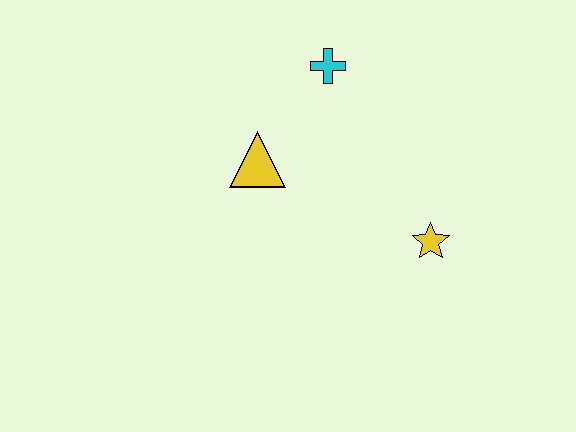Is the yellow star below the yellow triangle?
Yes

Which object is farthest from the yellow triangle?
The yellow star is farthest from the yellow triangle.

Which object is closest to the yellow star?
The yellow triangle is closest to the yellow star.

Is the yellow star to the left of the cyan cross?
No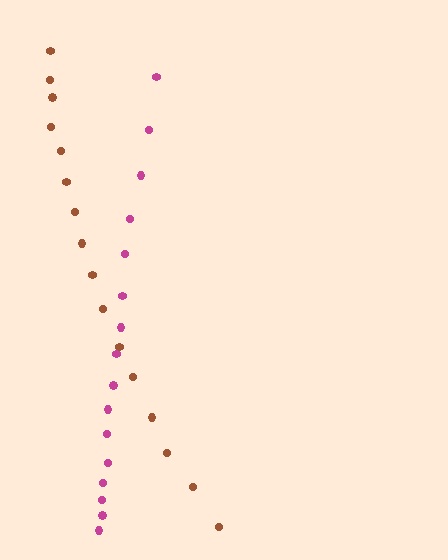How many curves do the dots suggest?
There are 2 distinct paths.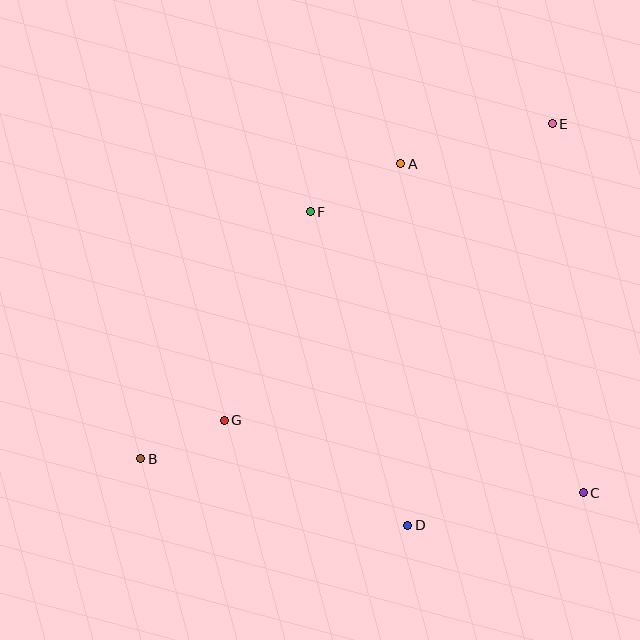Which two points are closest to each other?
Points B and G are closest to each other.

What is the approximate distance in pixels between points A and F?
The distance between A and F is approximately 103 pixels.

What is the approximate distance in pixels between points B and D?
The distance between B and D is approximately 275 pixels.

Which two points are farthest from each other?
Points B and E are farthest from each other.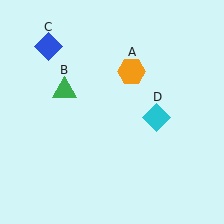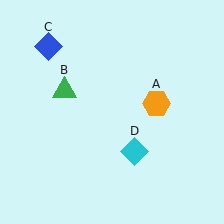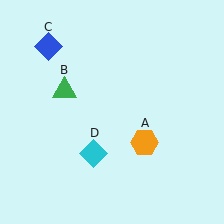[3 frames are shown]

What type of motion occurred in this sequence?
The orange hexagon (object A), cyan diamond (object D) rotated clockwise around the center of the scene.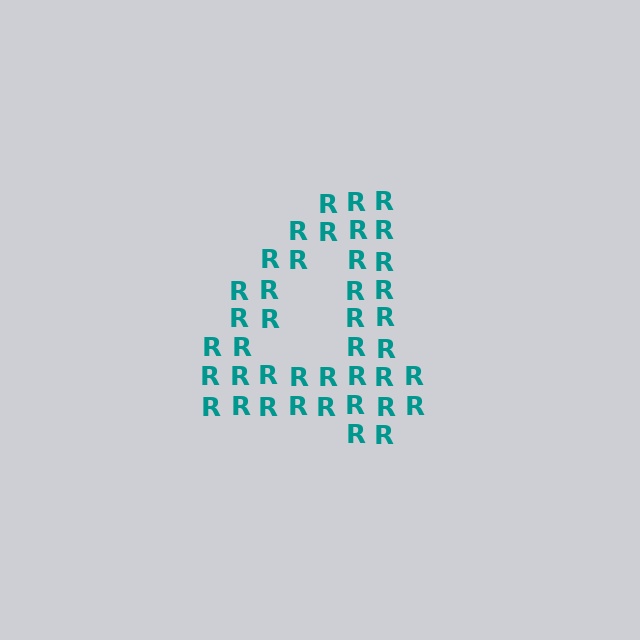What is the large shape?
The large shape is the digit 4.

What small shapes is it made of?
It is made of small letter R's.